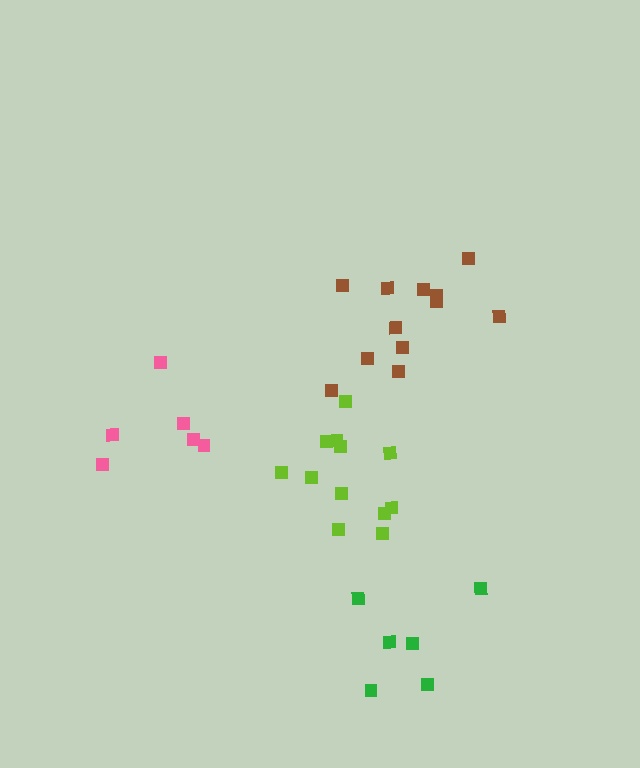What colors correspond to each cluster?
The clusters are colored: pink, lime, brown, green.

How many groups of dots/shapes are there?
There are 4 groups.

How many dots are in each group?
Group 1: 6 dots, Group 2: 12 dots, Group 3: 12 dots, Group 4: 6 dots (36 total).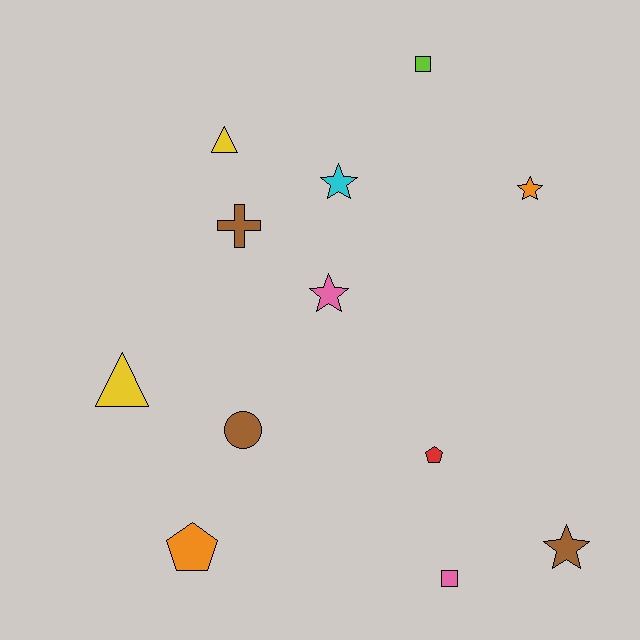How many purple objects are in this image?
There are no purple objects.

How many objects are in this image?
There are 12 objects.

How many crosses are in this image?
There is 1 cross.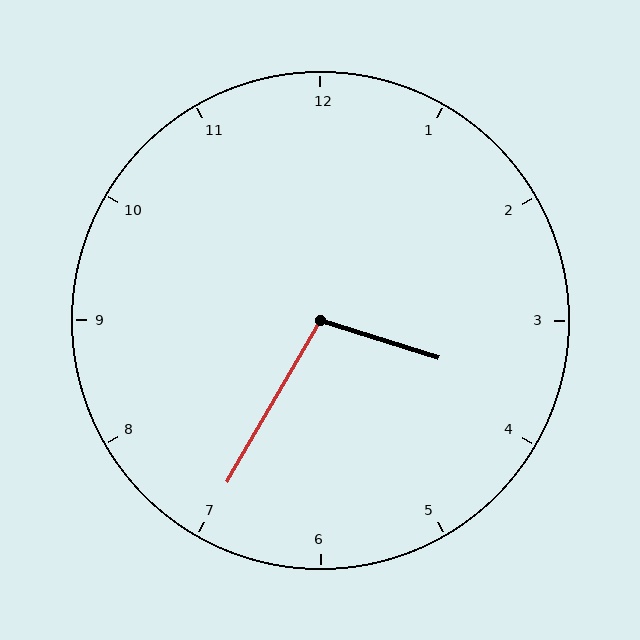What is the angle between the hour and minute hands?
Approximately 102 degrees.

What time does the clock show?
3:35.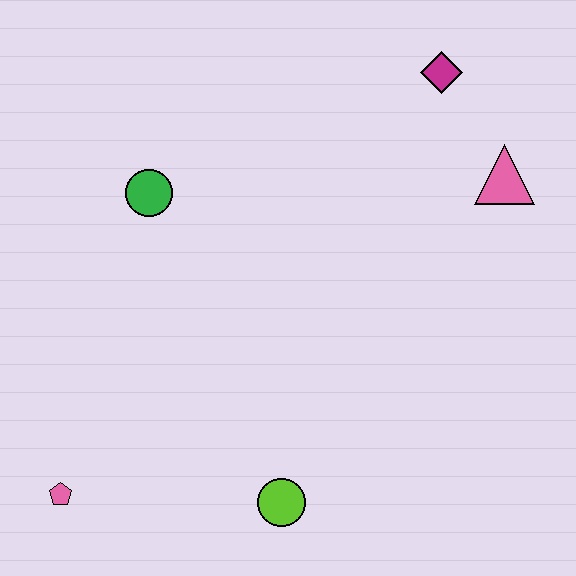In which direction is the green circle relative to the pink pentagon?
The green circle is above the pink pentagon.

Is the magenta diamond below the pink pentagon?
No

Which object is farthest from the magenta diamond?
The pink pentagon is farthest from the magenta diamond.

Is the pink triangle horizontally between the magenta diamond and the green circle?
No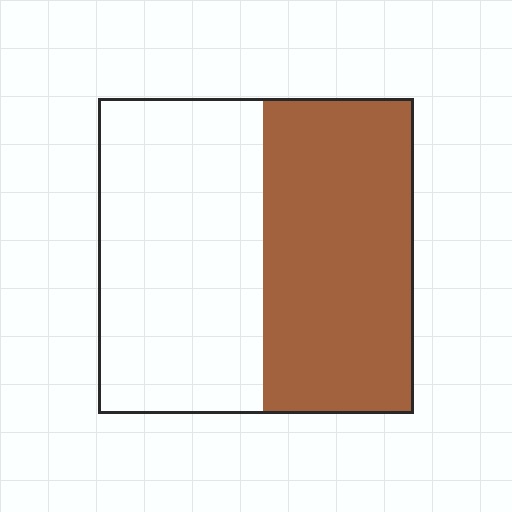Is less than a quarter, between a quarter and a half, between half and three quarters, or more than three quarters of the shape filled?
Between a quarter and a half.